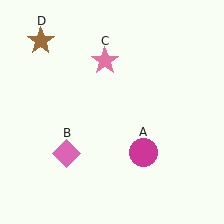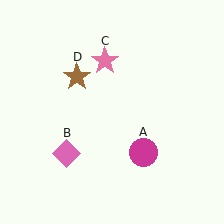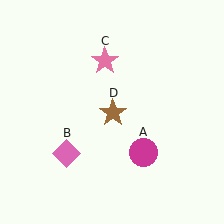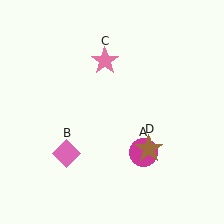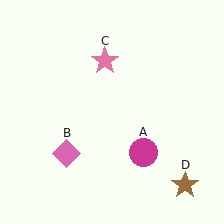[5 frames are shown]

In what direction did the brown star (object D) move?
The brown star (object D) moved down and to the right.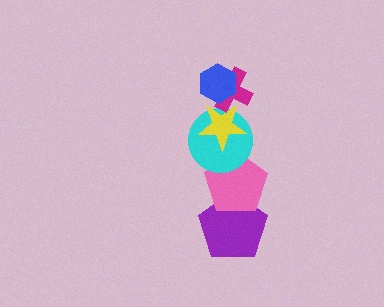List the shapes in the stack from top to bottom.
From top to bottom: the blue hexagon, the magenta cross, the yellow star, the cyan circle, the pink pentagon, the purple pentagon.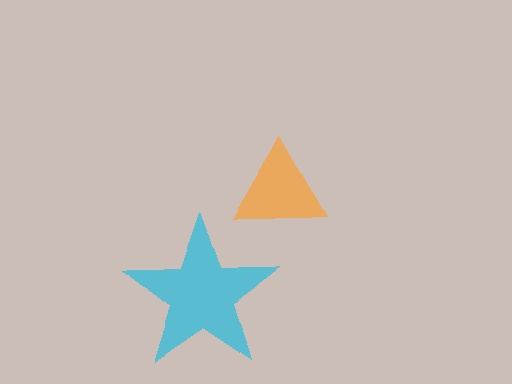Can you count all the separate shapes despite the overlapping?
Yes, there are 2 separate shapes.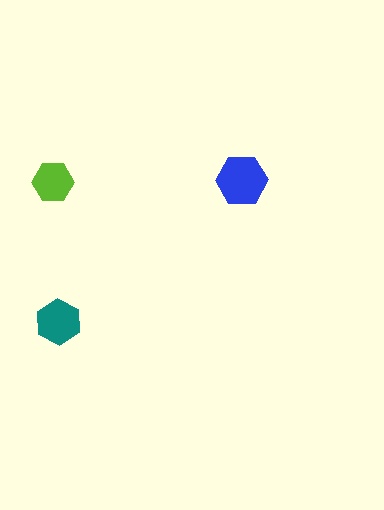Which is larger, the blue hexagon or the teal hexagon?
The blue one.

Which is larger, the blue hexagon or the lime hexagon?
The blue one.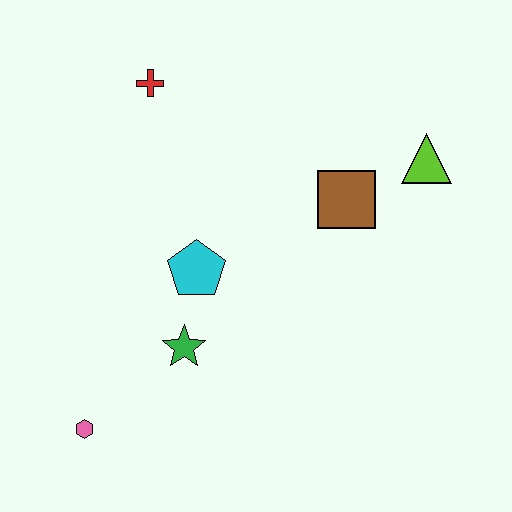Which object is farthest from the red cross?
The pink hexagon is farthest from the red cross.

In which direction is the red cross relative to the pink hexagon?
The red cross is above the pink hexagon.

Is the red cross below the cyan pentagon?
No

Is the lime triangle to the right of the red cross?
Yes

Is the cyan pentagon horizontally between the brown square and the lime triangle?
No